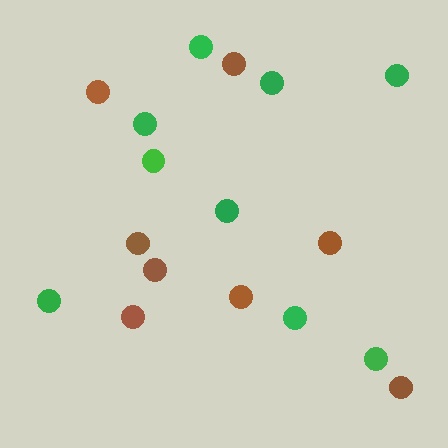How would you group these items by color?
There are 2 groups: one group of green circles (9) and one group of brown circles (8).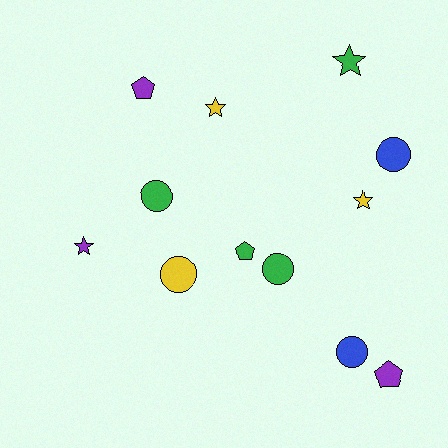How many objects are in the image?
There are 12 objects.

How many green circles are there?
There are 2 green circles.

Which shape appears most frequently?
Circle, with 5 objects.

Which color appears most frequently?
Green, with 4 objects.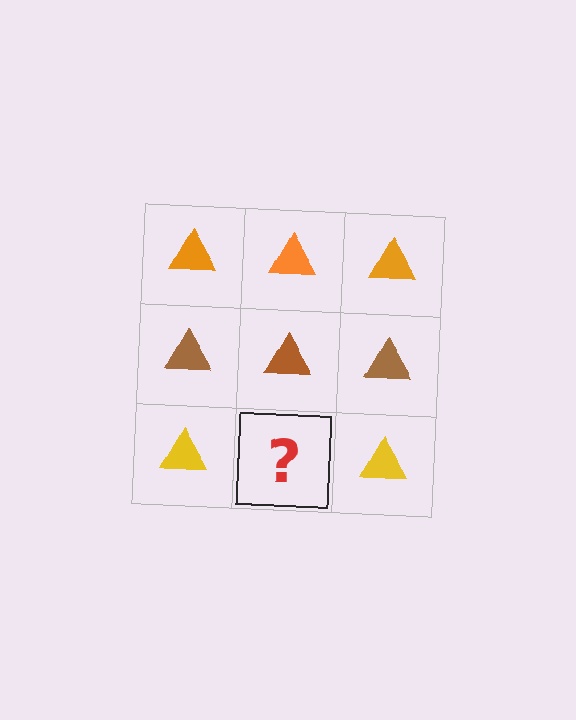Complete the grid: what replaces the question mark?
The question mark should be replaced with a yellow triangle.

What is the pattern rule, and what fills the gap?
The rule is that each row has a consistent color. The gap should be filled with a yellow triangle.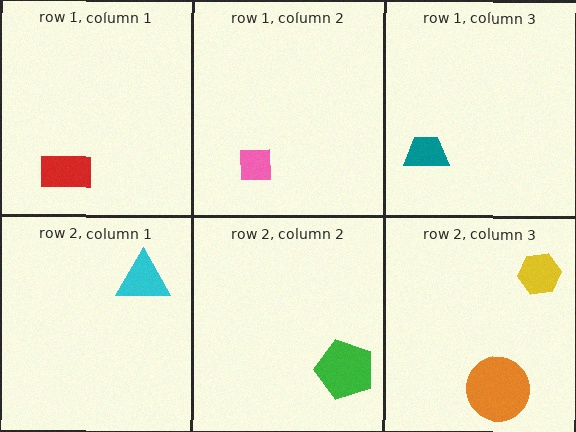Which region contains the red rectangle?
The row 1, column 1 region.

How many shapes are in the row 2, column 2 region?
1.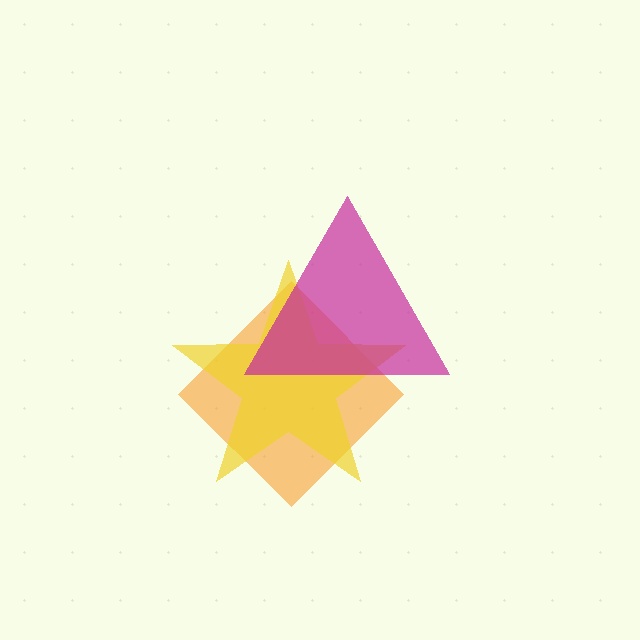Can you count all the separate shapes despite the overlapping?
Yes, there are 3 separate shapes.